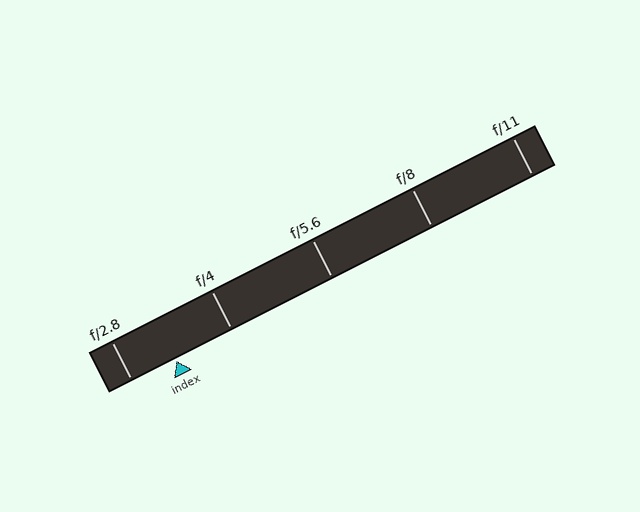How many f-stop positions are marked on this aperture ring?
There are 5 f-stop positions marked.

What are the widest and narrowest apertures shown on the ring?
The widest aperture shown is f/2.8 and the narrowest is f/11.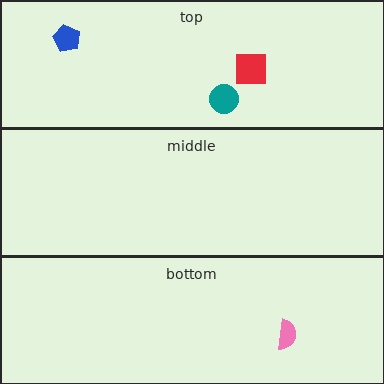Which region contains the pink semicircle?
The bottom region.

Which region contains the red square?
The top region.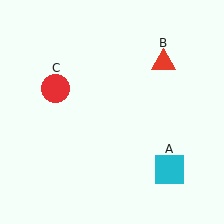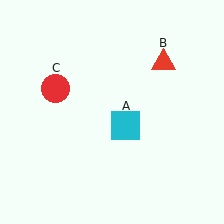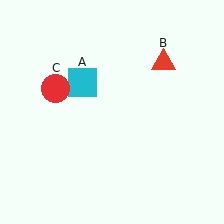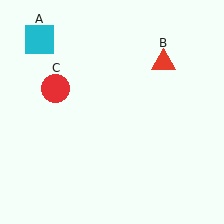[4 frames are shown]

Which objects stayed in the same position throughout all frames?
Red triangle (object B) and red circle (object C) remained stationary.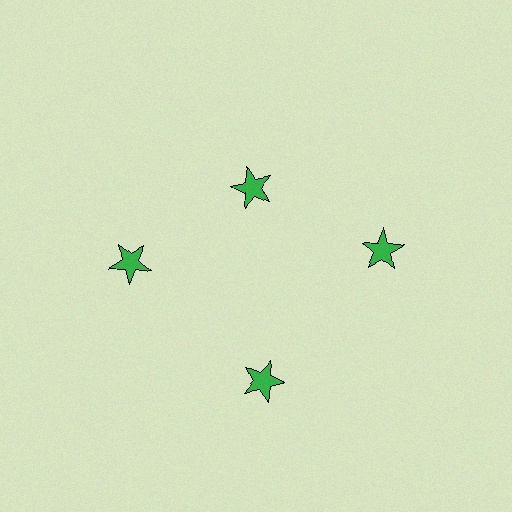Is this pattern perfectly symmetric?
No. The 4 green stars are arranged in a ring, but one element near the 12 o'clock position is pulled inward toward the center, breaking the 4-fold rotational symmetry.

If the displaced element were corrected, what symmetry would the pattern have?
It would have 4-fold rotational symmetry — the pattern would map onto itself every 90 degrees.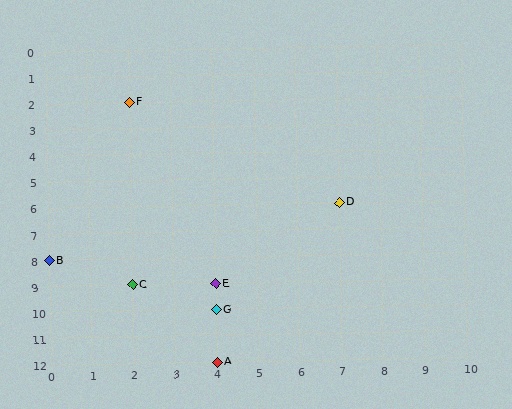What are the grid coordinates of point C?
Point C is at grid coordinates (2, 9).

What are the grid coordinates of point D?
Point D is at grid coordinates (7, 6).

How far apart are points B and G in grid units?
Points B and G are 4 columns and 2 rows apart (about 4.5 grid units diagonally).